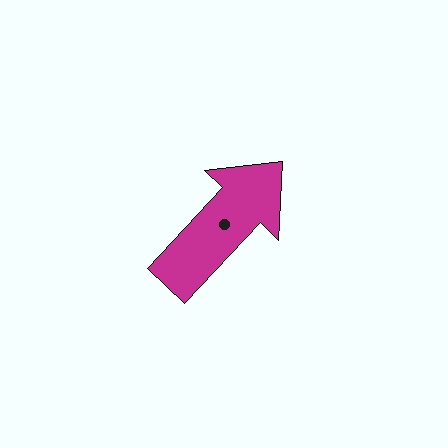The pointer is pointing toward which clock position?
Roughly 1 o'clock.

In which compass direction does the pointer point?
Northeast.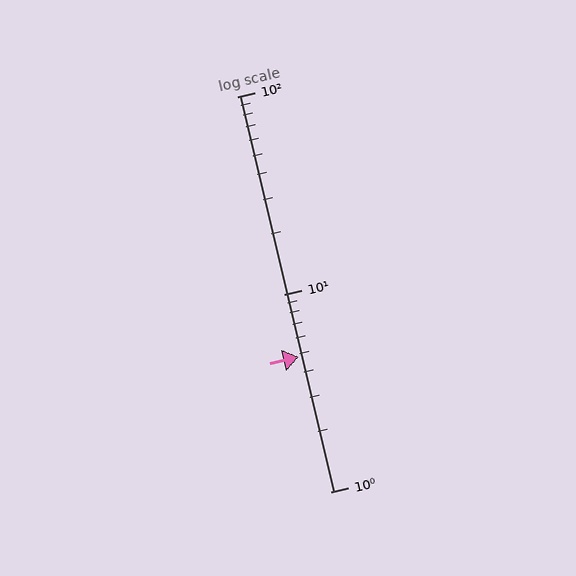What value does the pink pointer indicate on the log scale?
The pointer indicates approximately 4.8.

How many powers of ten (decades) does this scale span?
The scale spans 2 decades, from 1 to 100.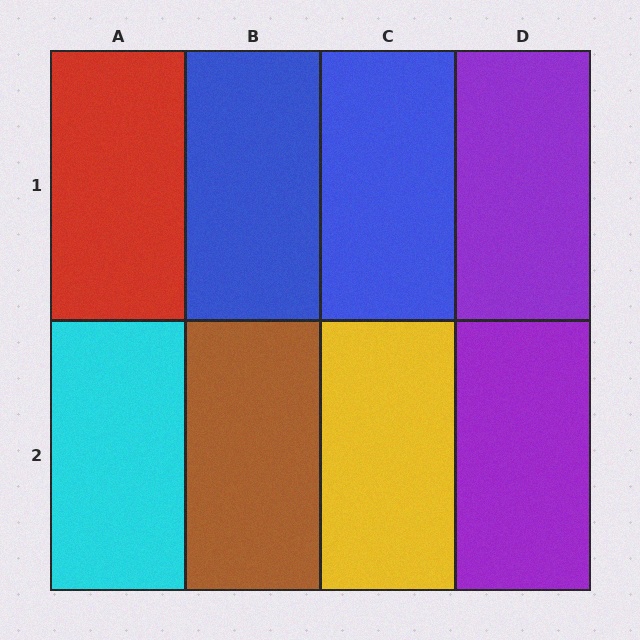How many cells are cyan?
1 cell is cyan.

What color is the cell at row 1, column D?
Purple.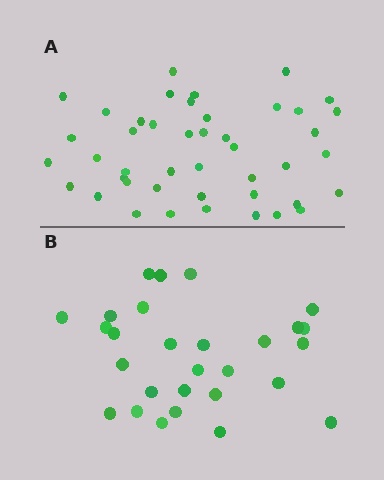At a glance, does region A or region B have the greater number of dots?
Region A (the top region) has more dots.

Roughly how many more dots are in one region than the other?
Region A has approximately 15 more dots than region B.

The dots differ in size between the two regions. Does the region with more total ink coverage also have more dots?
No. Region B has more total ink coverage because its dots are larger, but region A actually contains more individual dots. Total area can be misleading — the number of items is what matters here.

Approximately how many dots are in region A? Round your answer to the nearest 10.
About 40 dots. (The exact count is 44, which rounds to 40.)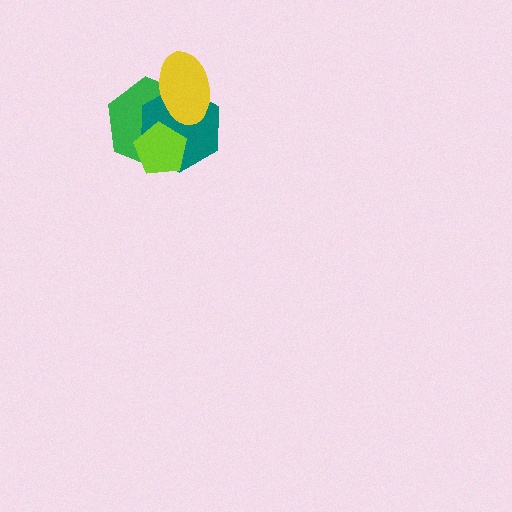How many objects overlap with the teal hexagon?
3 objects overlap with the teal hexagon.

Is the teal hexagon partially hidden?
Yes, it is partially covered by another shape.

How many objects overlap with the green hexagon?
3 objects overlap with the green hexagon.